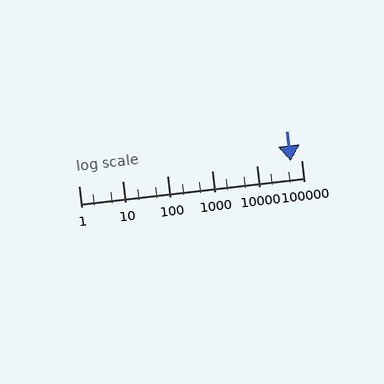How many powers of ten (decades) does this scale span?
The scale spans 5 decades, from 1 to 100000.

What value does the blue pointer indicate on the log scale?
The pointer indicates approximately 59000.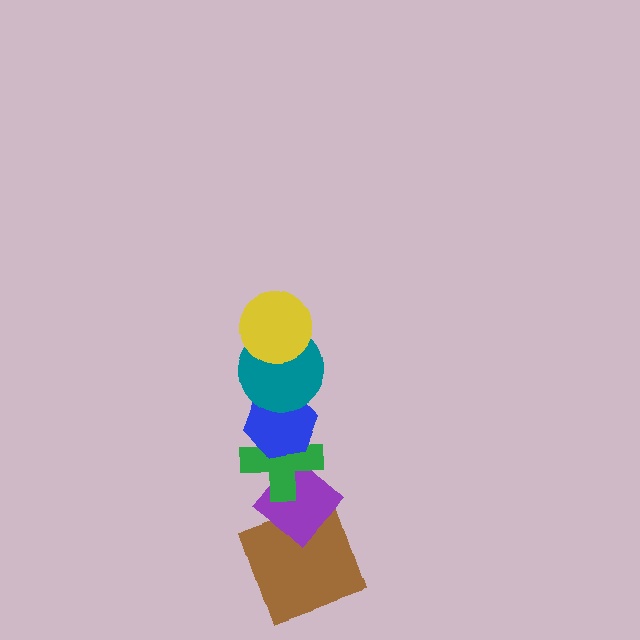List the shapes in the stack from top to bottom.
From top to bottom: the yellow circle, the teal circle, the blue hexagon, the green cross, the purple diamond, the brown square.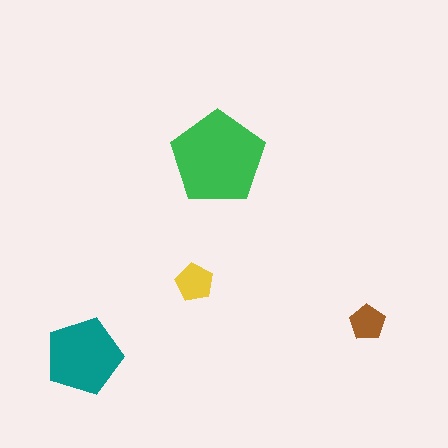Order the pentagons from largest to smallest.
the green one, the teal one, the yellow one, the brown one.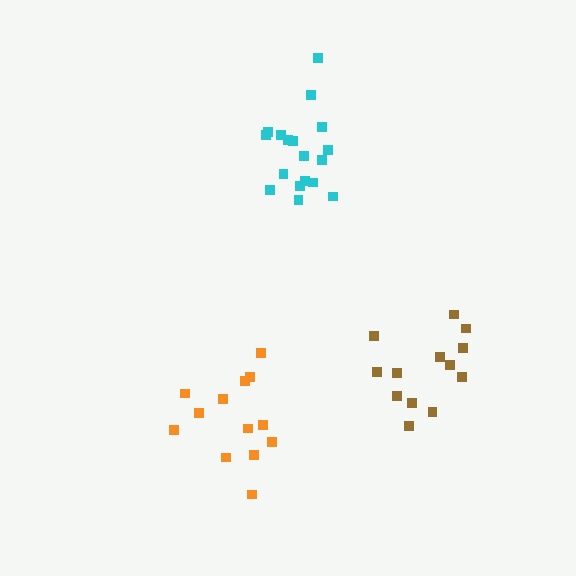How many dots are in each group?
Group 1: 13 dots, Group 2: 18 dots, Group 3: 13 dots (44 total).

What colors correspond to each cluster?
The clusters are colored: orange, cyan, brown.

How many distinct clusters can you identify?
There are 3 distinct clusters.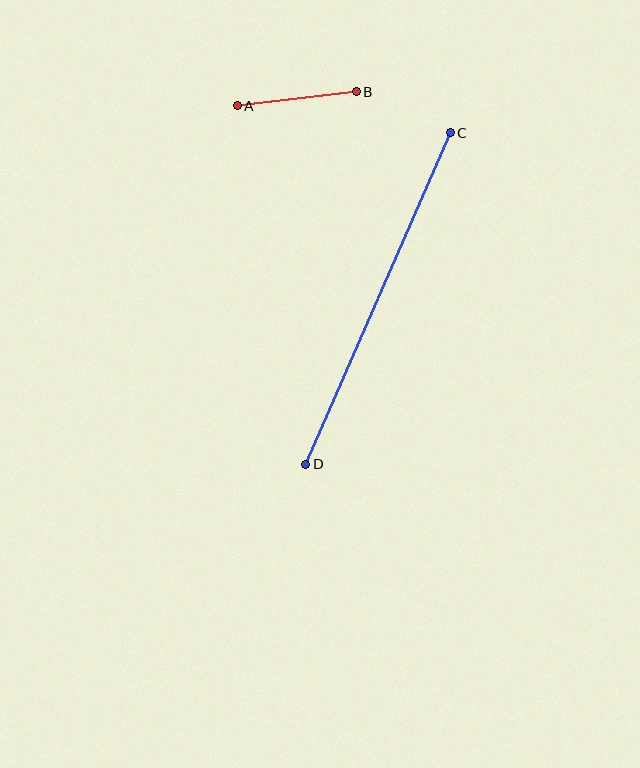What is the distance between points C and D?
The distance is approximately 362 pixels.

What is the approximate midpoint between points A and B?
The midpoint is at approximately (297, 99) pixels.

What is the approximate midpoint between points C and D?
The midpoint is at approximately (378, 299) pixels.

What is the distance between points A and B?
The distance is approximately 120 pixels.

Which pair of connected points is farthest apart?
Points C and D are farthest apart.